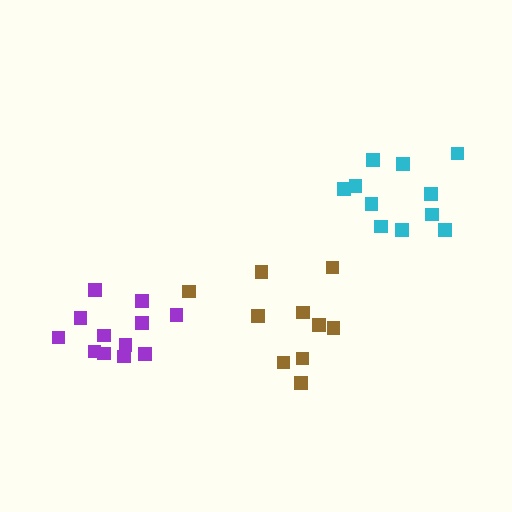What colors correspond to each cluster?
The clusters are colored: brown, purple, cyan.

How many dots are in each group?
Group 1: 10 dots, Group 2: 12 dots, Group 3: 11 dots (33 total).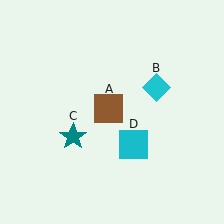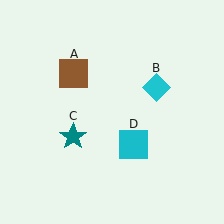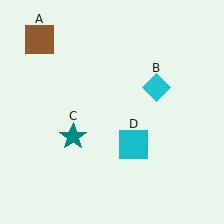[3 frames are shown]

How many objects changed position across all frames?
1 object changed position: brown square (object A).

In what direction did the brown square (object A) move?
The brown square (object A) moved up and to the left.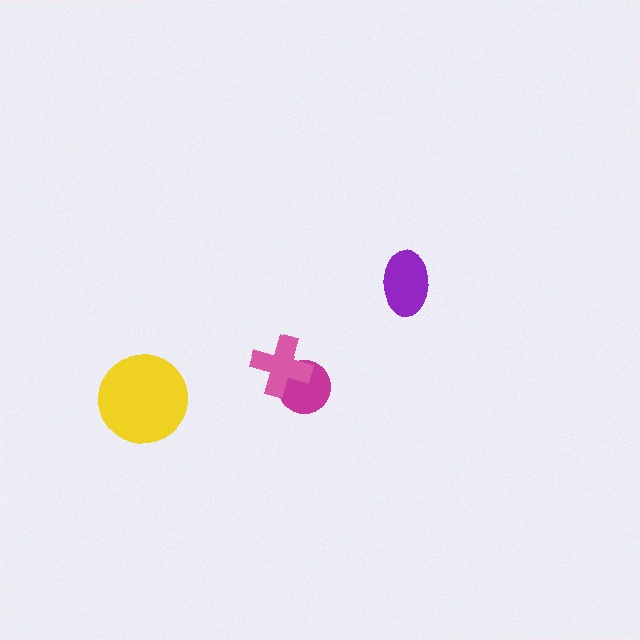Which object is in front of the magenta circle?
The pink cross is in front of the magenta circle.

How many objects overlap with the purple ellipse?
0 objects overlap with the purple ellipse.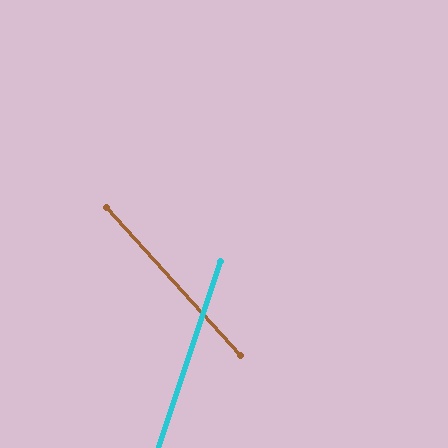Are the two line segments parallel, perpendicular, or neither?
Neither parallel nor perpendicular — they differ by about 61°.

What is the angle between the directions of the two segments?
Approximately 61 degrees.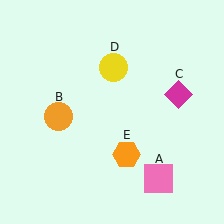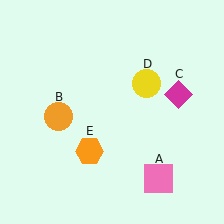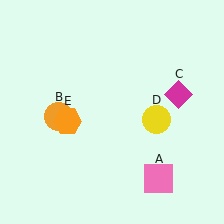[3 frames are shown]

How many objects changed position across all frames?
2 objects changed position: yellow circle (object D), orange hexagon (object E).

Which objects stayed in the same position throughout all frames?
Pink square (object A) and orange circle (object B) and magenta diamond (object C) remained stationary.